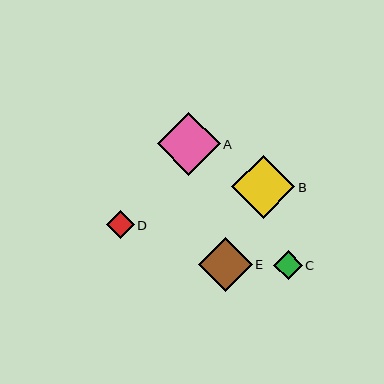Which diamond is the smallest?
Diamond D is the smallest with a size of approximately 27 pixels.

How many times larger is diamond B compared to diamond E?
Diamond B is approximately 1.2 times the size of diamond E.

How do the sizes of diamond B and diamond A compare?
Diamond B and diamond A are approximately the same size.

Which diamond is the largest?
Diamond B is the largest with a size of approximately 63 pixels.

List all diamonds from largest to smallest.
From largest to smallest: B, A, E, C, D.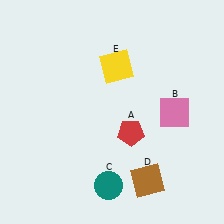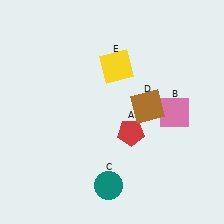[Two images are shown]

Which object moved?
The brown square (D) moved up.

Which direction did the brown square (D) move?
The brown square (D) moved up.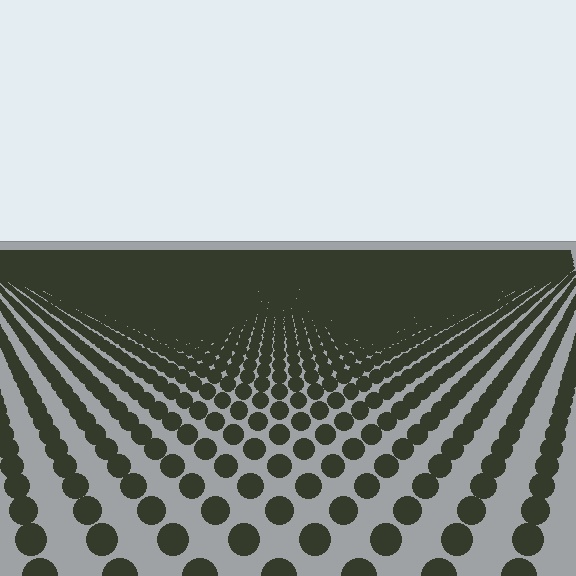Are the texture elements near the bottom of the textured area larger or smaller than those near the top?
Larger. Near the bottom, elements are closer to the viewer and appear at a bigger on-screen size.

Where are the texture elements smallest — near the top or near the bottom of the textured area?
Near the top.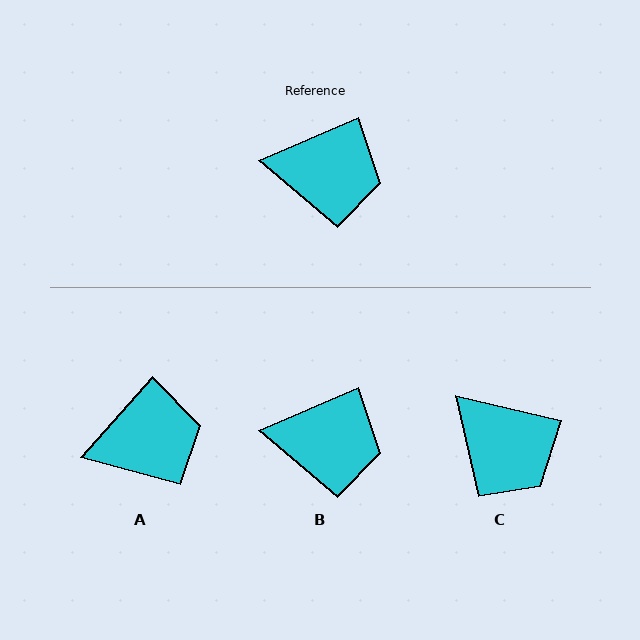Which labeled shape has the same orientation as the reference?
B.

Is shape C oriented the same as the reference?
No, it is off by about 37 degrees.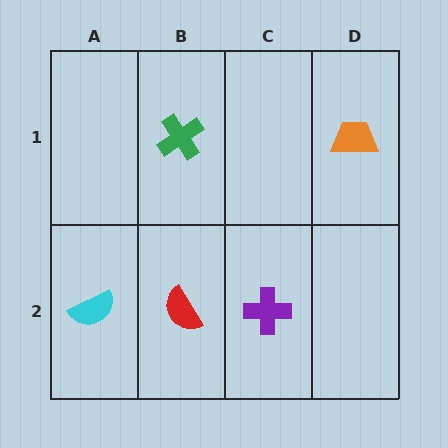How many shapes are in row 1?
2 shapes.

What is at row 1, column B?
A green cross.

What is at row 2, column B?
A red semicircle.